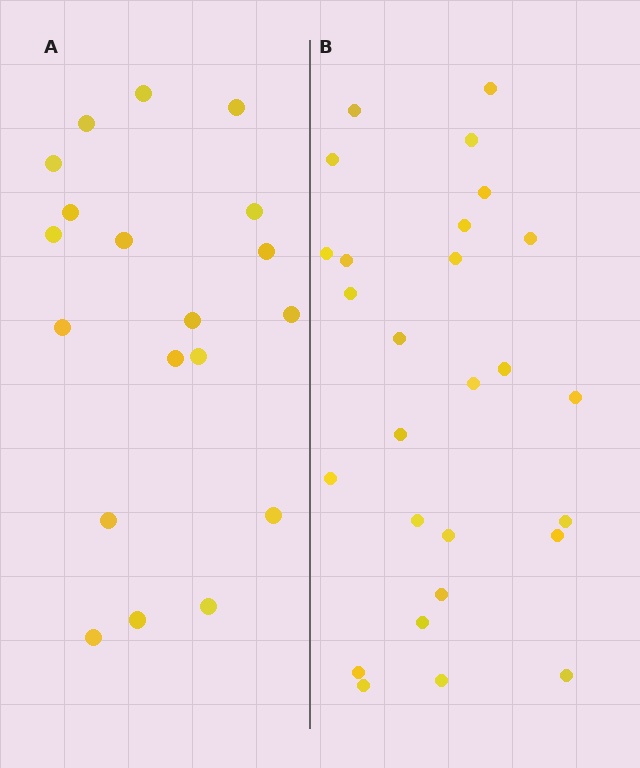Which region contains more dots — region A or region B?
Region B (the right region) has more dots.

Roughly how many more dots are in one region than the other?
Region B has roughly 8 or so more dots than region A.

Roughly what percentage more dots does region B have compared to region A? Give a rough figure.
About 40% more.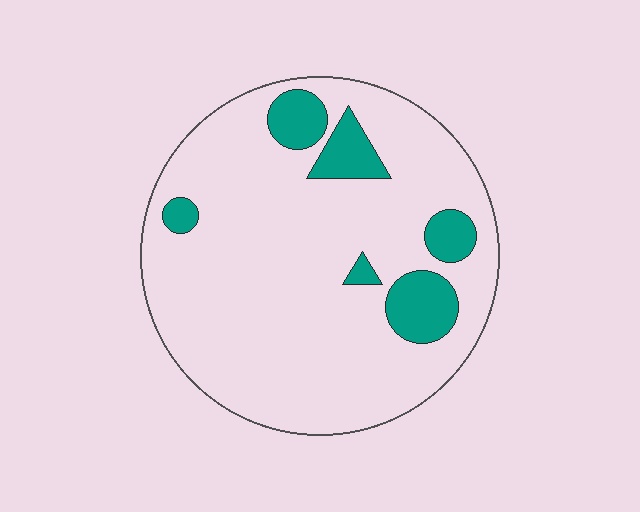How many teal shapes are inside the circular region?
6.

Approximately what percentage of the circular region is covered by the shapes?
Approximately 15%.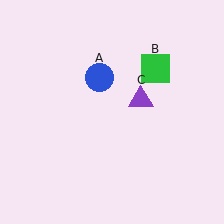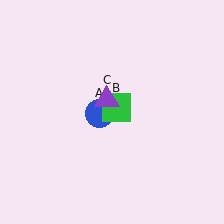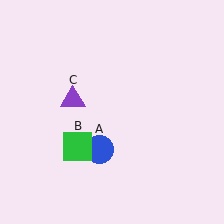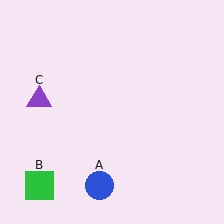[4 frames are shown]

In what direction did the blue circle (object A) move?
The blue circle (object A) moved down.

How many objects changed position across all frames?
3 objects changed position: blue circle (object A), green square (object B), purple triangle (object C).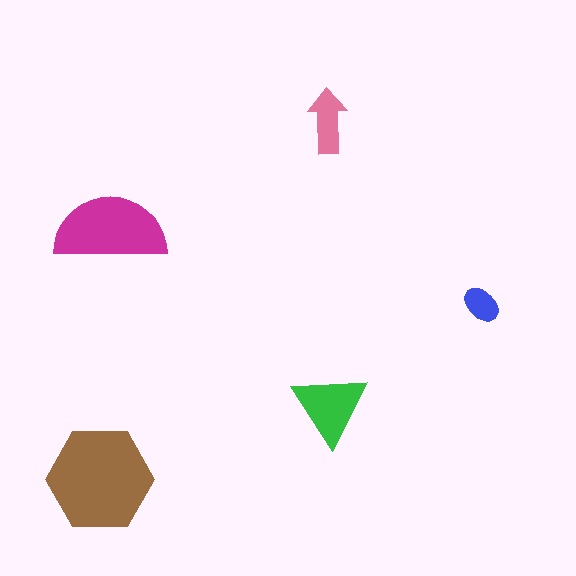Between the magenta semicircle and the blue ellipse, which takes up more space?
The magenta semicircle.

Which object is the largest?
The brown hexagon.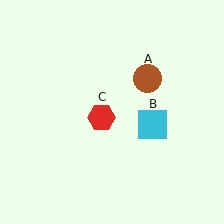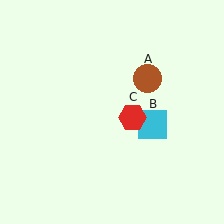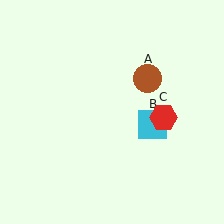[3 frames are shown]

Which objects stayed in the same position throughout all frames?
Brown circle (object A) and cyan square (object B) remained stationary.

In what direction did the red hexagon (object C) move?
The red hexagon (object C) moved right.